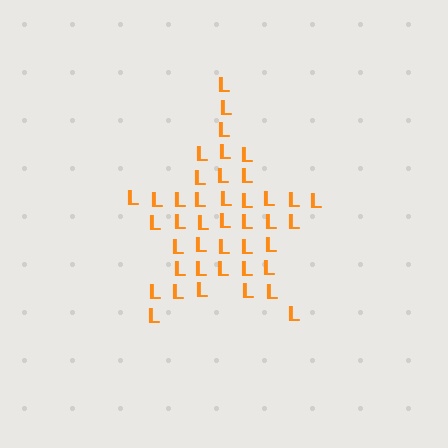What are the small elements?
The small elements are letter L's.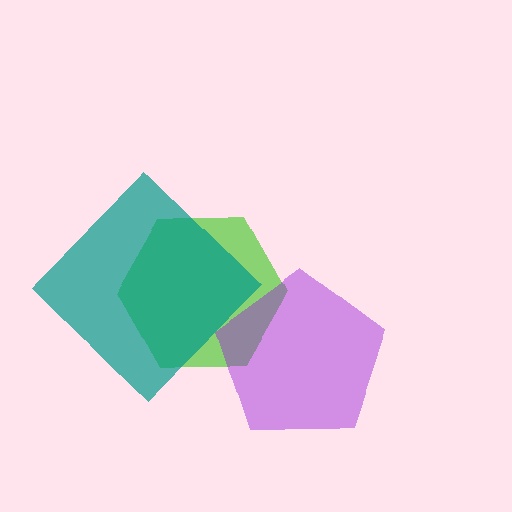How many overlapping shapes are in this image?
There are 3 overlapping shapes in the image.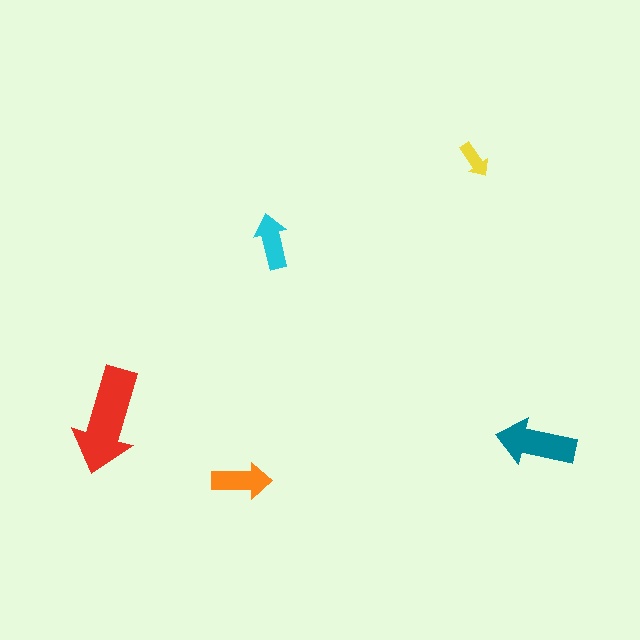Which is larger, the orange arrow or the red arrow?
The red one.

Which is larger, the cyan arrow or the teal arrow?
The teal one.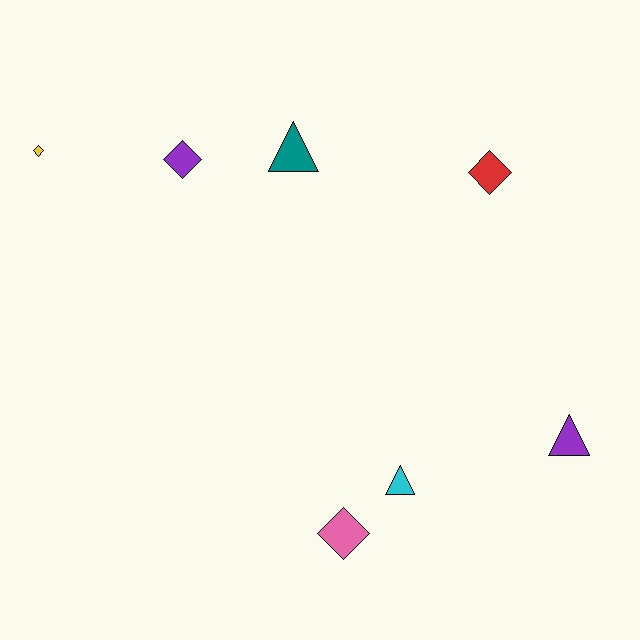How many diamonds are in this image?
There are 4 diamonds.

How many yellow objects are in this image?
There is 1 yellow object.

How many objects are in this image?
There are 7 objects.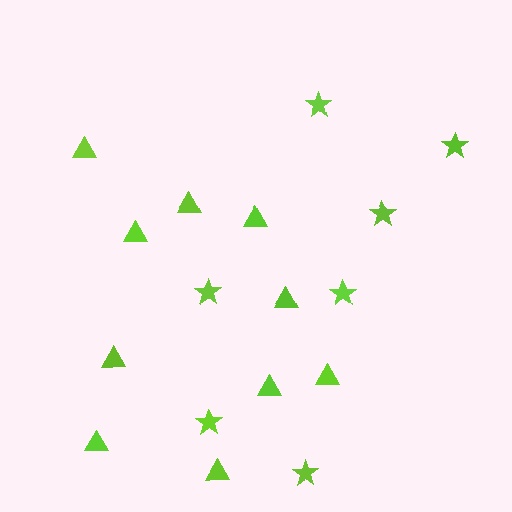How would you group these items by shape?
There are 2 groups: one group of stars (7) and one group of triangles (10).